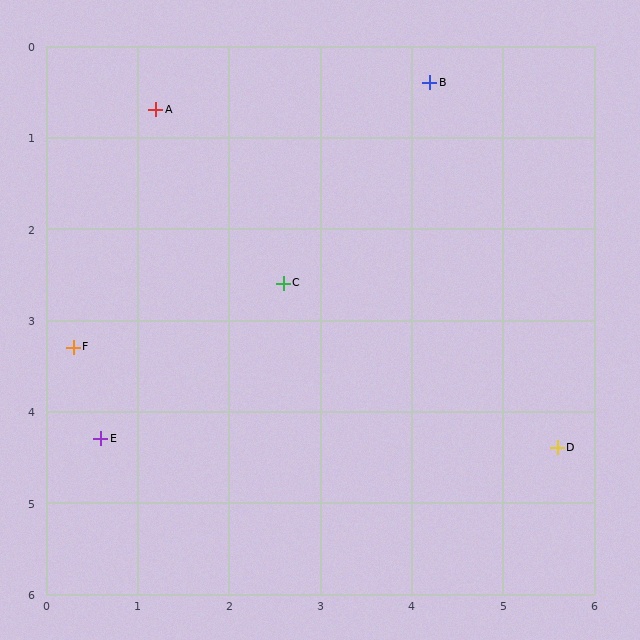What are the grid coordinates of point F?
Point F is at approximately (0.3, 3.3).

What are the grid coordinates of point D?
Point D is at approximately (5.6, 4.4).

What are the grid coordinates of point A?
Point A is at approximately (1.2, 0.7).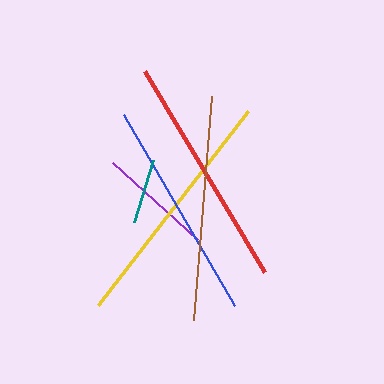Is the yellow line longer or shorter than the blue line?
The yellow line is longer than the blue line.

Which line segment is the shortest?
The teal line is the shortest at approximately 64 pixels.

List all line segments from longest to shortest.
From longest to shortest: yellow, red, brown, blue, purple, teal.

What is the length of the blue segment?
The blue segment is approximately 221 pixels long.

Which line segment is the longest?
The yellow line is the longest at approximately 245 pixels.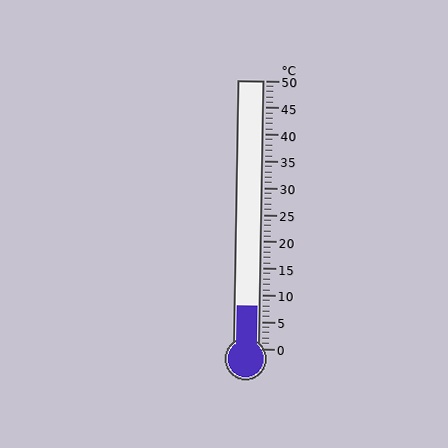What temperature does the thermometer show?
The thermometer shows approximately 8°C.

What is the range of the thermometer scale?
The thermometer scale ranges from 0°C to 50°C.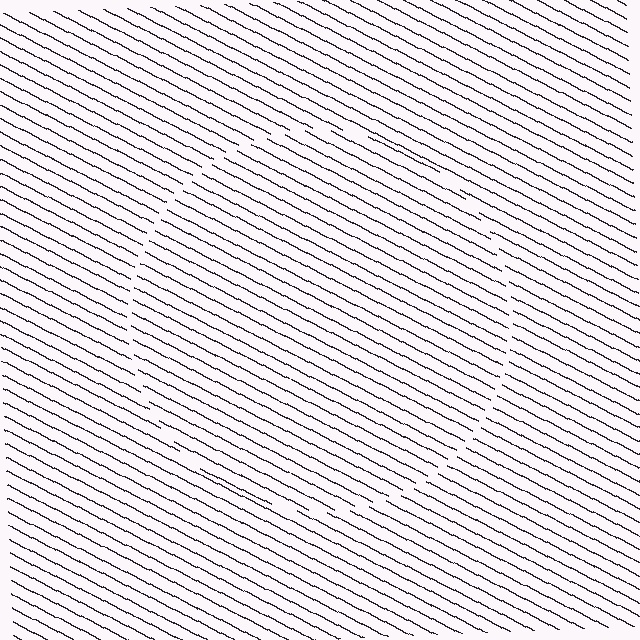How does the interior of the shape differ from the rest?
The interior of the shape contains the same grating, shifted by half a period — the contour is defined by the phase discontinuity where line-ends from the inner and outer gratings abut.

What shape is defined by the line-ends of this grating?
An illusory circle. The interior of the shape contains the same grating, shifted by half a period — the contour is defined by the phase discontinuity where line-ends from the inner and outer gratings abut.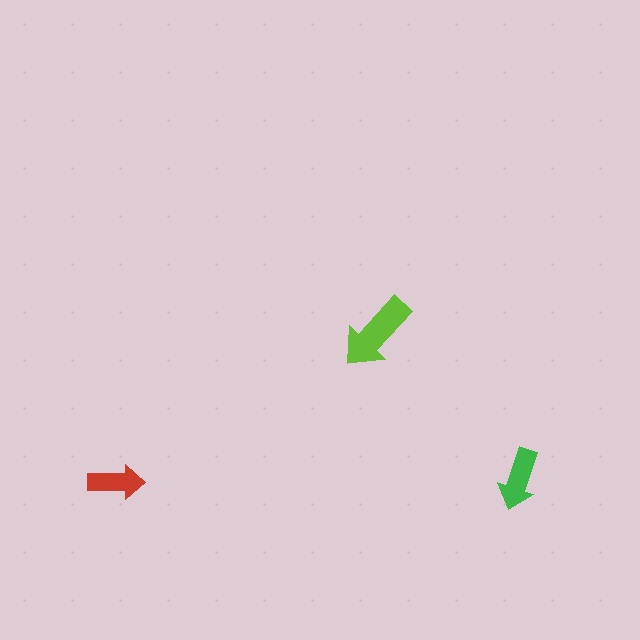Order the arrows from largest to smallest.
the lime one, the green one, the red one.